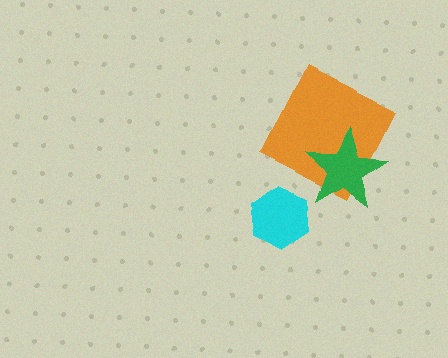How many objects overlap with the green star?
1 object overlaps with the green star.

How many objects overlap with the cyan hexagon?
0 objects overlap with the cyan hexagon.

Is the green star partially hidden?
No, no other shape covers it.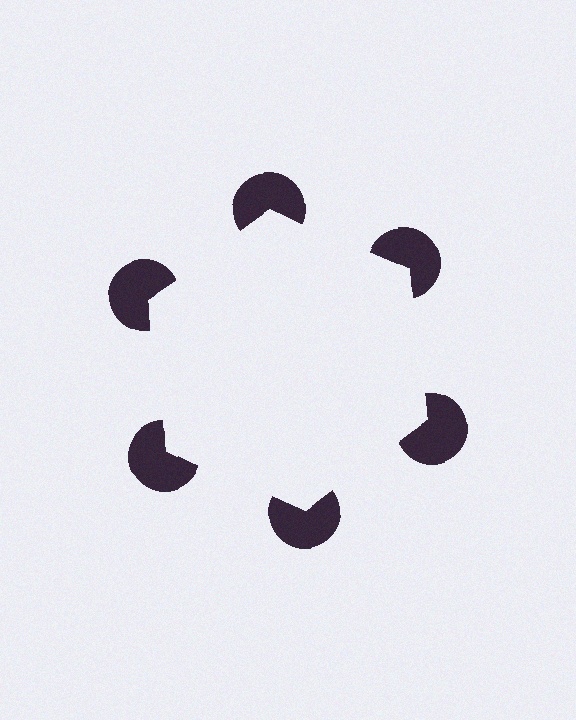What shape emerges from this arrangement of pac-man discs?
An illusory hexagon — its edges are inferred from the aligned wedge cuts in the pac-man discs, not physically drawn.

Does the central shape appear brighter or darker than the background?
It typically appears slightly brighter than the background, even though no actual brightness change is drawn.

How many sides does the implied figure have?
6 sides.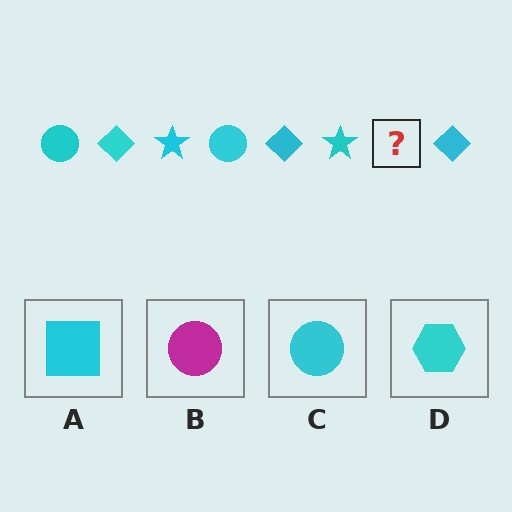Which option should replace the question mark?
Option C.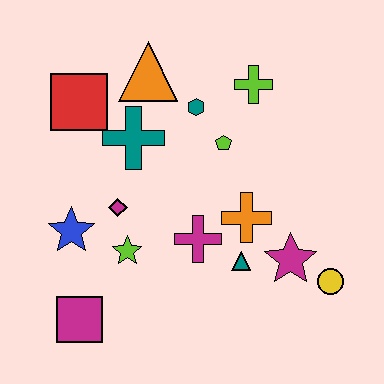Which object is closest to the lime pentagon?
The teal hexagon is closest to the lime pentagon.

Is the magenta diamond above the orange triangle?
No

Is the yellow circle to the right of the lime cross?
Yes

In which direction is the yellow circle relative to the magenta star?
The yellow circle is to the right of the magenta star.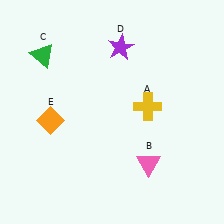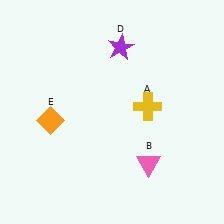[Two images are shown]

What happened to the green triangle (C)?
The green triangle (C) was removed in Image 2. It was in the top-left area of Image 1.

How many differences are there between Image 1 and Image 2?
There is 1 difference between the two images.